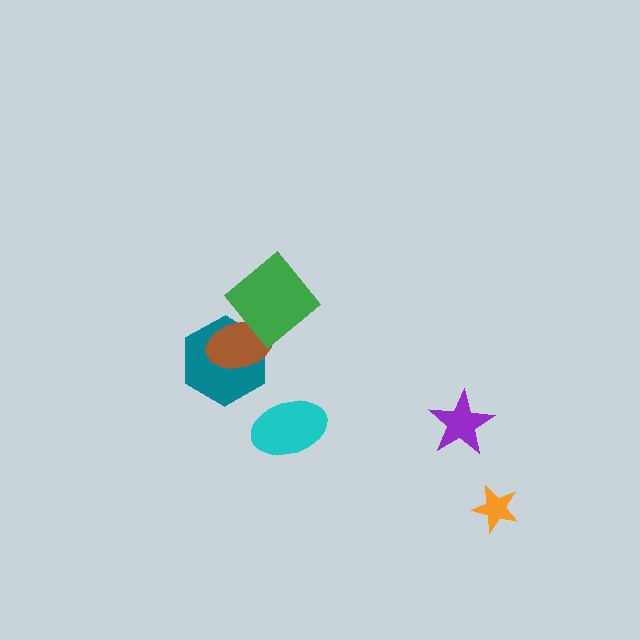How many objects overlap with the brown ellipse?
2 objects overlap with the brown ellipse.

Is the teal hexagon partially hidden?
Yes, it is partially covered by another shape.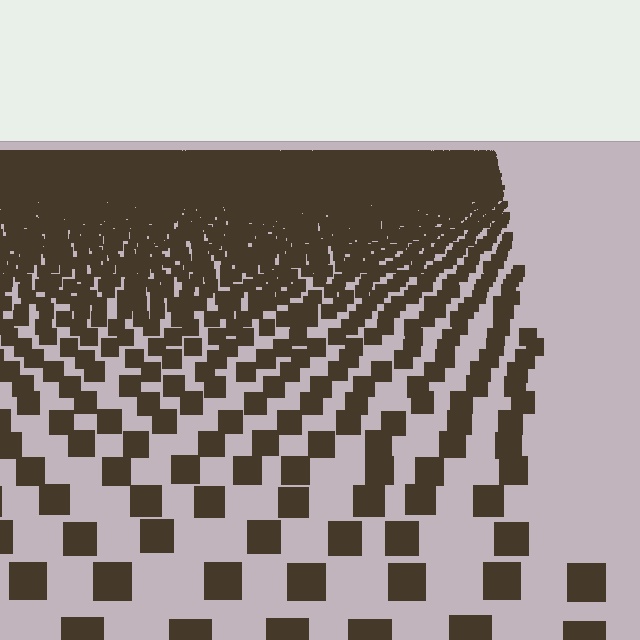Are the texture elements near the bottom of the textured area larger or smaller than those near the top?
Larger. Near the bottom, elements are closer to the viewer and appear at a bigger on-screen size.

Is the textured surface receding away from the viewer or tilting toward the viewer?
The surface is receding away from the viewer. Texture elements get smaller and denser toward the top.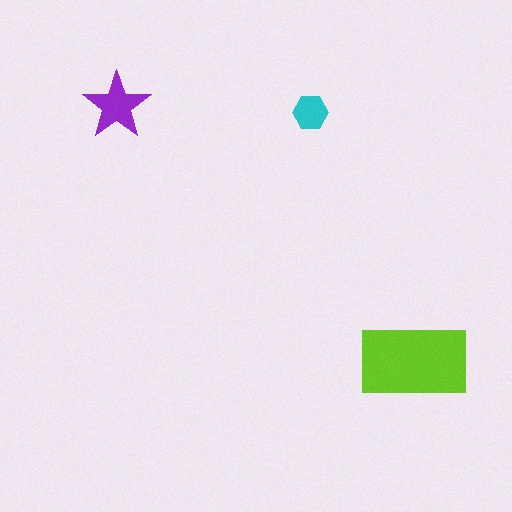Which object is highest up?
The purple star is topmost.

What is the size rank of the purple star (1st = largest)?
2nd.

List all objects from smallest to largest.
The cyan hexagon, the purple star, the lime rectangle.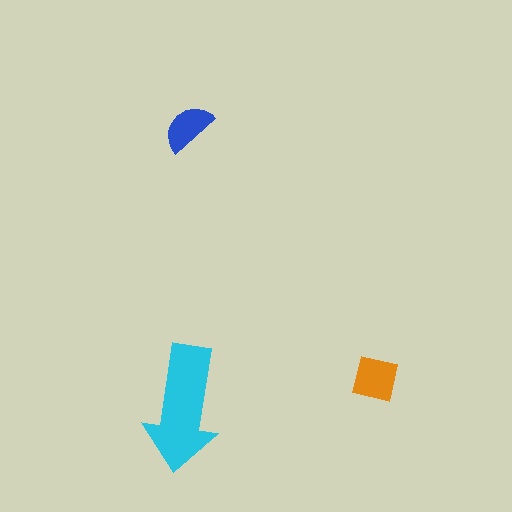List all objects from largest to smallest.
The cyan arrow, the orange square, the blue semicircle.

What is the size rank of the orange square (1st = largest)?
2nd.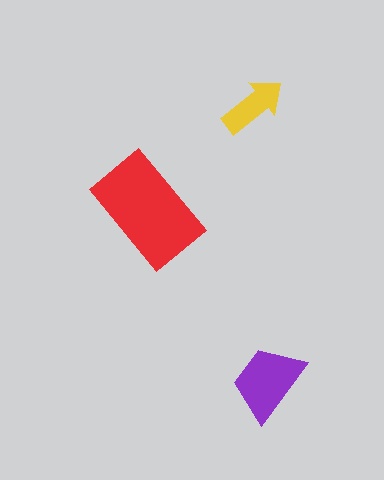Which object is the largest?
The red rectangle.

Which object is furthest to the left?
The red rectangle is leftmost.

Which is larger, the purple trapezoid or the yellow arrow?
The purple trapezoid.